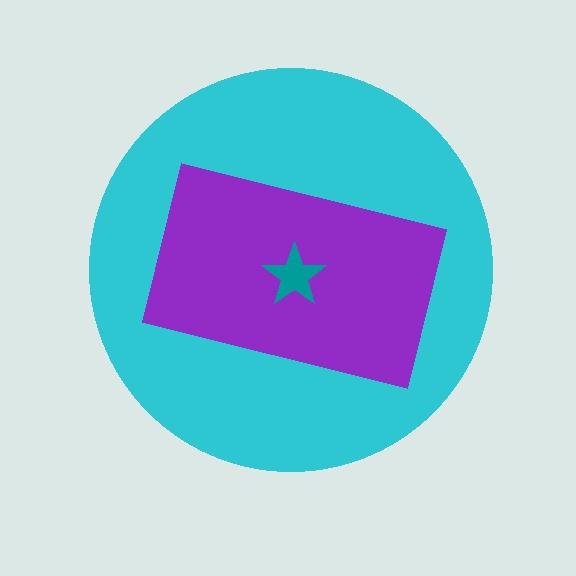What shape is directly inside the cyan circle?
The purple rectangle.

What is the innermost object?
The teal star.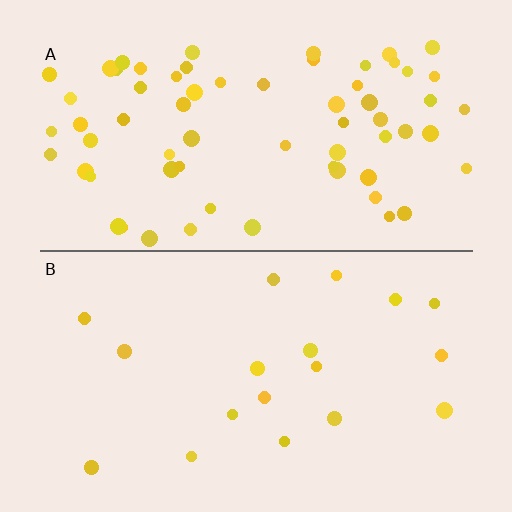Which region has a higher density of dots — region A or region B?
A (the top).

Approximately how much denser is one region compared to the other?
Approximately 3.6× — region A over region B.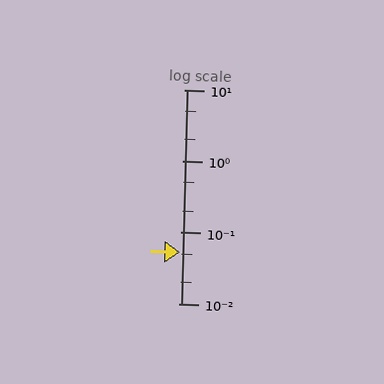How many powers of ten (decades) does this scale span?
The scale spans 3 decades, from 0.01 to 10.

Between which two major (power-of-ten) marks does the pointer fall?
The pointer is between 0.01 and 0.1.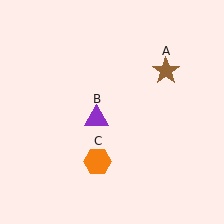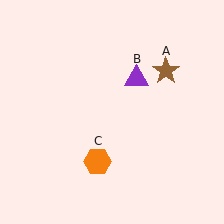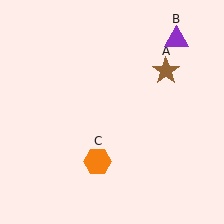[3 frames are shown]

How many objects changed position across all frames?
1 object changed position: purple triangle (object B).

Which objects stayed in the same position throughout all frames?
Brown star (object A) and orange hexagon (object C) remained stationary.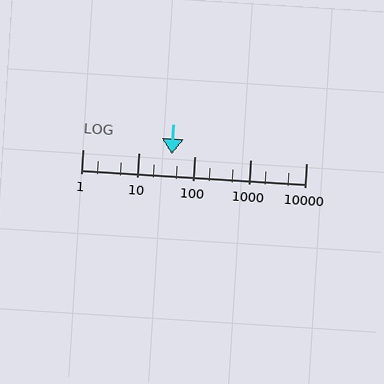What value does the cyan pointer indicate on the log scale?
The pointer indicates approximately 39.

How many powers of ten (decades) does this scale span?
The scale spans 4 decades, from 1 to 10000.